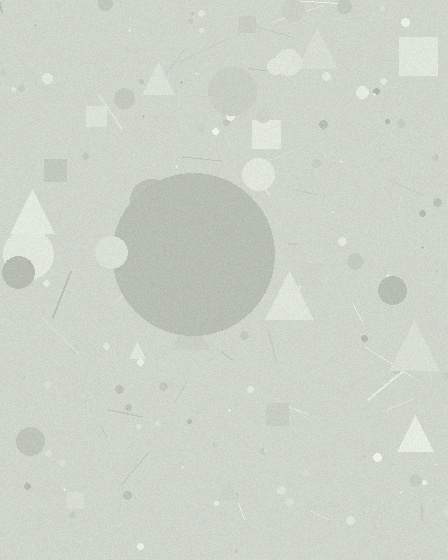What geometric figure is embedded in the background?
A circle is embedded in the background.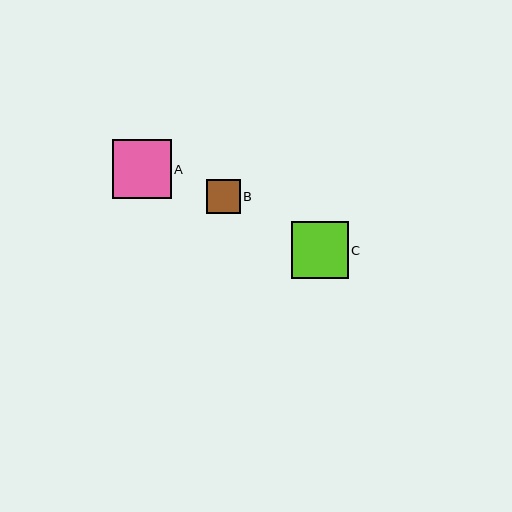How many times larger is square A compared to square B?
Square A is approximately 1.7 times the size of square B.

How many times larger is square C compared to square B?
Square C is approximately 1.7 times the size of square B.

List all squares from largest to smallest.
From largest to smallest: A, C, B.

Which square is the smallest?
Square B is the smallest with a size of approximately 34 pixels.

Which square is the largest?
Square A is the largest with a size of approximately 58 pixels.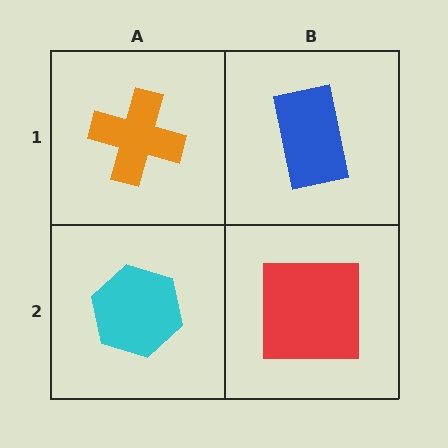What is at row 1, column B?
A blue rectangle.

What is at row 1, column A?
An orange cross.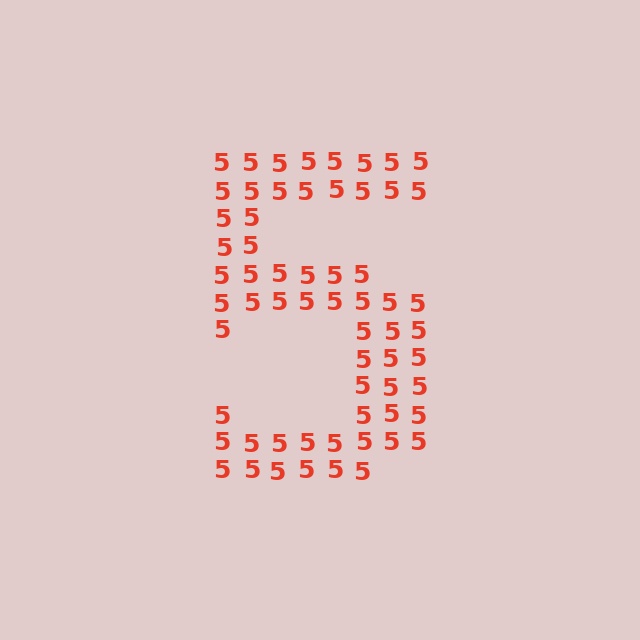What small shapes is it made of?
It is made of small digit 5's.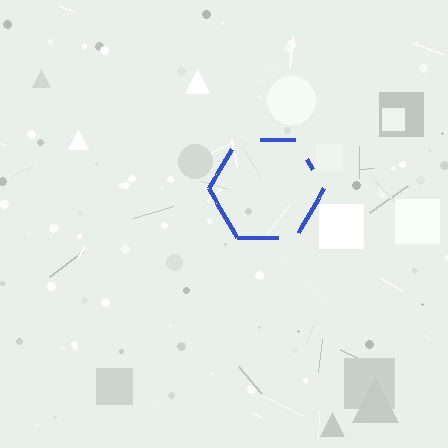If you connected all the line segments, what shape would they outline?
They would outline a hexagon.